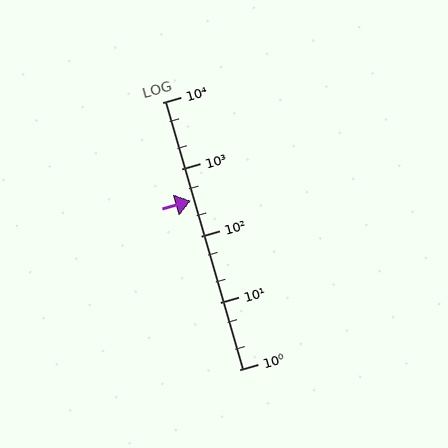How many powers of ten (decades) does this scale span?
The scale spans 4 decades, from 1 to 10000.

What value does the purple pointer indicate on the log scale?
The pointer indicates approximately 340.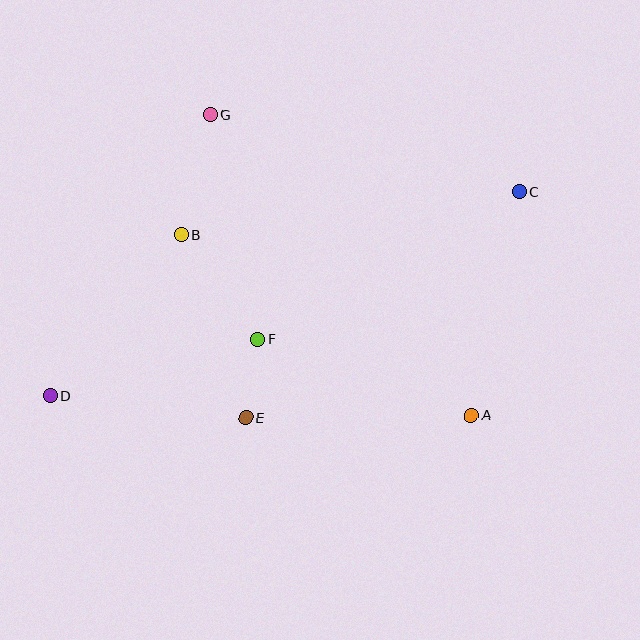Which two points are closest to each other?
Points E and F are closest to each other.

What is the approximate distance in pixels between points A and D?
The distance between A and D is approximately 422 pixels.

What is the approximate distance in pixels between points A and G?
The distance between A and G is approximately 398 pixels.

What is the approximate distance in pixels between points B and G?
The distance between B and G is approximately 123 pixels.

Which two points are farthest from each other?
Points C and D are farthest from each other.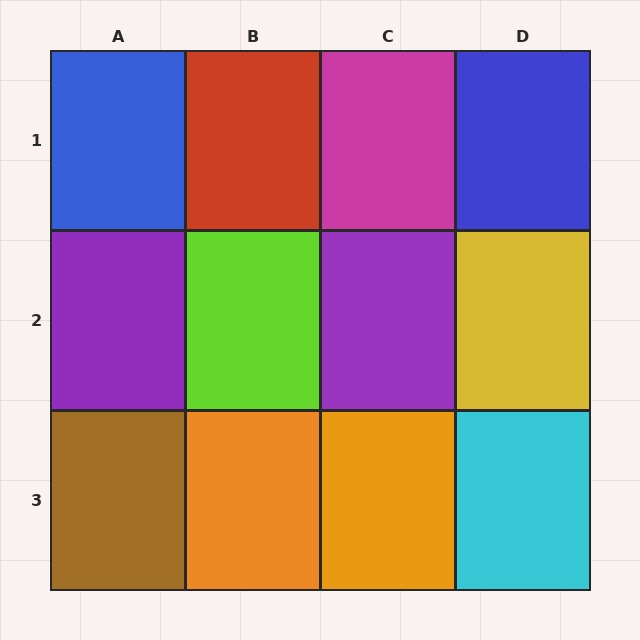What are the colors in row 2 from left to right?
Purple, lime, purple, yellow.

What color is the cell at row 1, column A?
Blue.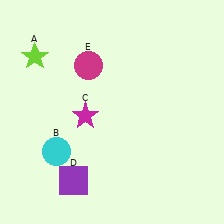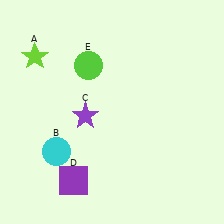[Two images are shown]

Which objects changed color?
C changed from magenta to purple. E changed from magenta to lime.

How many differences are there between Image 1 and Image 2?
There are 2 differences between the two images.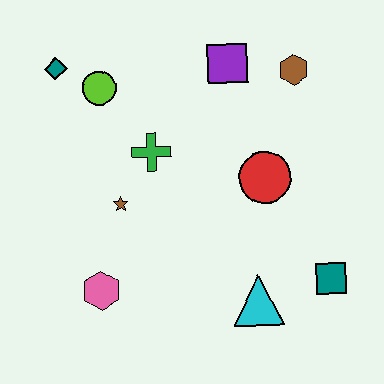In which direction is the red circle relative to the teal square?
The red circle is above the teal square.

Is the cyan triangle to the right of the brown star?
Yes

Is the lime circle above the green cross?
Yes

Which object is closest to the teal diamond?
The lime circle is closest to the teal diamond.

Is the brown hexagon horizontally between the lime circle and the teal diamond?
No